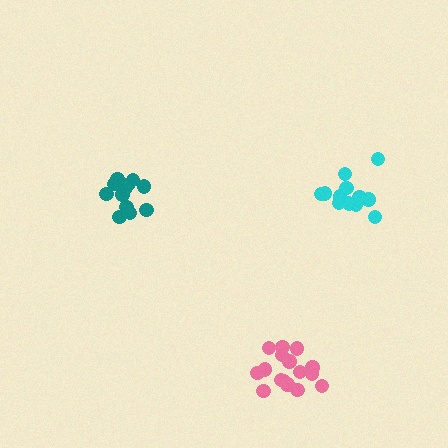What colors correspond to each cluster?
The clusters are colored: teal, pink, cyan.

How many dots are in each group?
Group 1: 12 dots, Group 2: 16 dots, Group 3: 12 dots (40 total).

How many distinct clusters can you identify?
There are 3 distinct clusters.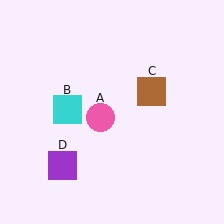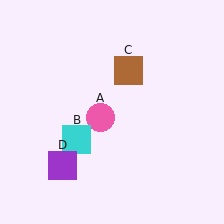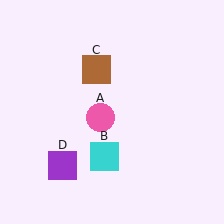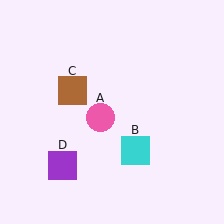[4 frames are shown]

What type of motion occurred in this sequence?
The cyan square (object B), brown square (object C) rotated counterclockwise around the center of the scene.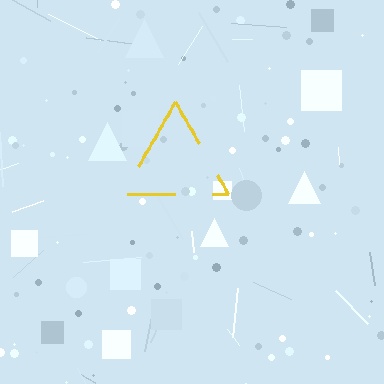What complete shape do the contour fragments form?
The contour fragments form a triangle.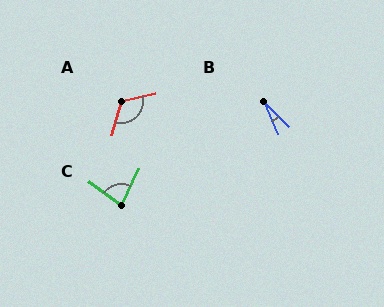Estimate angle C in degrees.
Approximately 80 degrees.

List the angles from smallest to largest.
B (21°), C (80°), A (120°).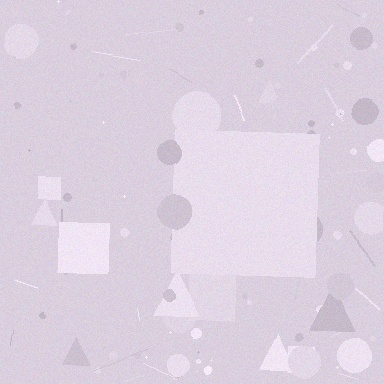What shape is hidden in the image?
A square is hidden in the image.